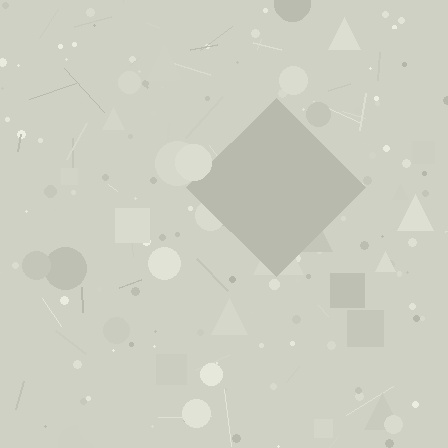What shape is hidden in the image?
A diamond is hidden in the image.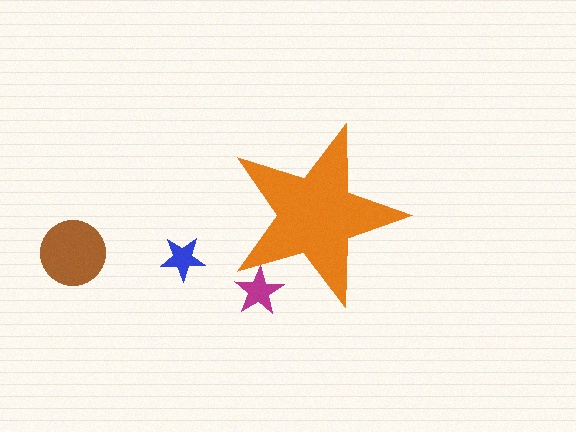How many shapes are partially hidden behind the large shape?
1 shape is partially hidden.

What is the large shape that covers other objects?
An orange star.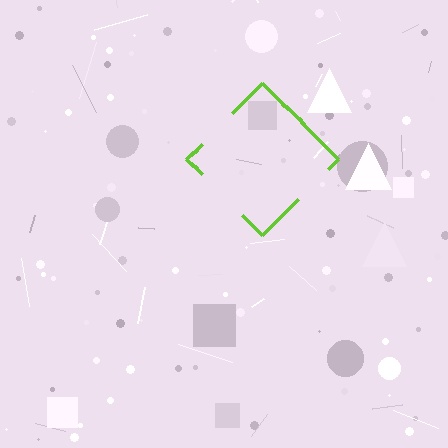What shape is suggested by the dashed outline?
The dashed outline suggests a diamond.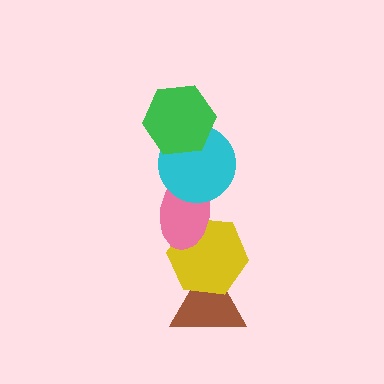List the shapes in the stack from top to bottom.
From top to bottom: the green hexagon, the cyan circle, the pink ellipse, the yellow hexagon, the brown triangle.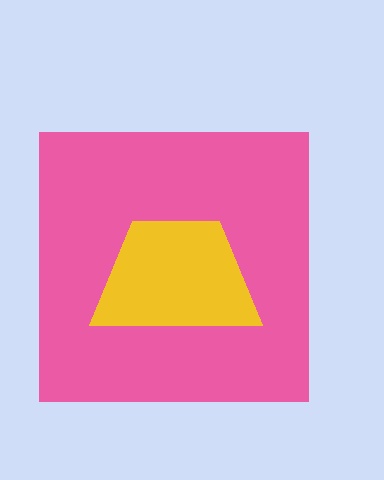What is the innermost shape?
The yellow trapezoid.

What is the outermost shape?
The pink square.